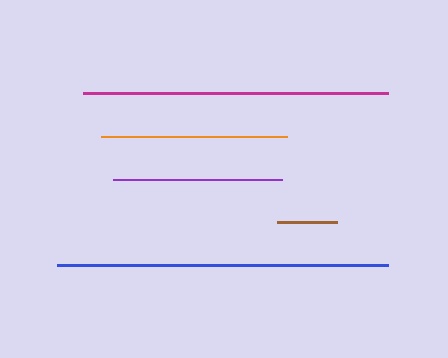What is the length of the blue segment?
The blue segment is approximately 331 pixels long.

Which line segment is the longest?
The blue line is the longest at approximately 331 pixels.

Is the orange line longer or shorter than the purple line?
The orange line is longer than the purple line.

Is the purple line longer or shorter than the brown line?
The purple line is longer than the brown line.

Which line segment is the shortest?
The brown line is the shortest at approximately 60 pixels.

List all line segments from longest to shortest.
From longest to shortest: blue, magenta, orange, purple, brown.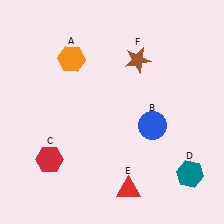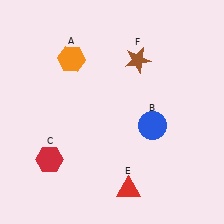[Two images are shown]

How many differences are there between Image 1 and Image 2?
There is 1 difference between the two images.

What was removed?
The teal hexagon (D) was removed in Image 2.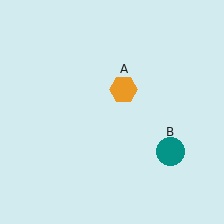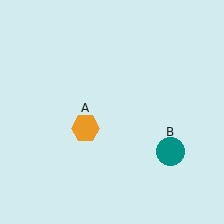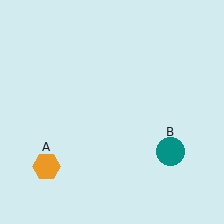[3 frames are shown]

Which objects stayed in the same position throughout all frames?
Teal circle (object B) remained stationary.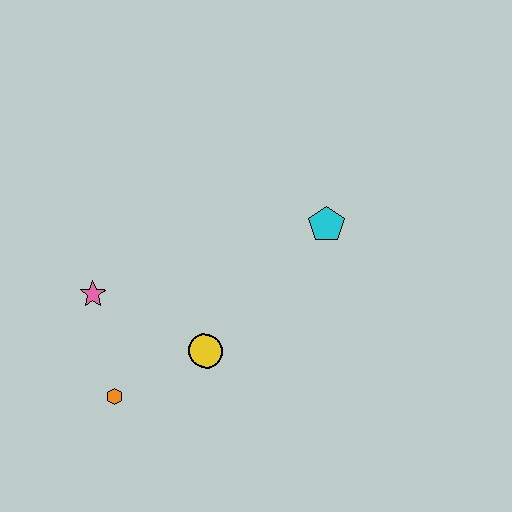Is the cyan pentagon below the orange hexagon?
No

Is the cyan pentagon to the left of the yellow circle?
No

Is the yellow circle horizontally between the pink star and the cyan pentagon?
Yes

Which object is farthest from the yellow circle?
The cyan pentagon is farthest from the yellow circle.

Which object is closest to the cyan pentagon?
The yellow circle is closest to the cyan pentagon.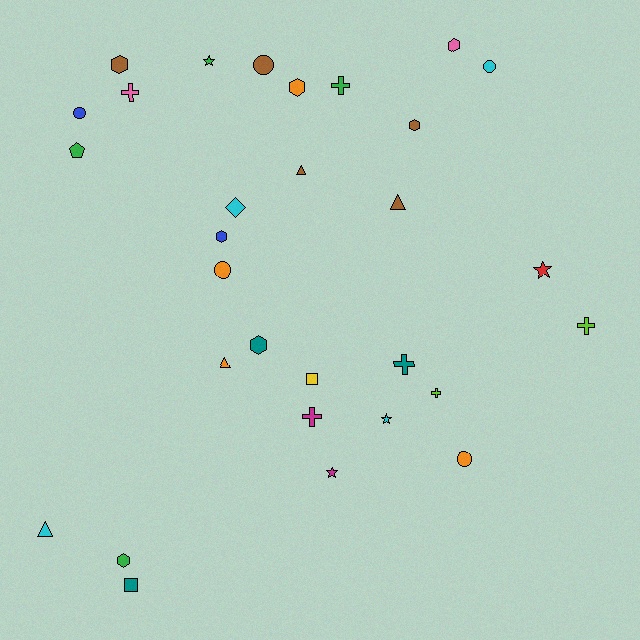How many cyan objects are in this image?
There are 4 cyan objects.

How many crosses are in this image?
There are 6 crosses.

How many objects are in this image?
There are 30 objects.